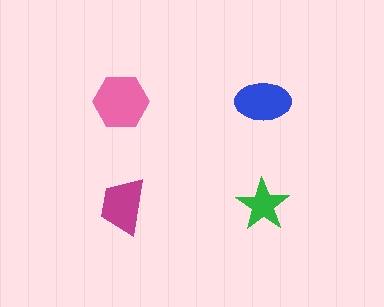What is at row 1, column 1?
A pink hexagon.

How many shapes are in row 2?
2 shapes.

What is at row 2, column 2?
A green star.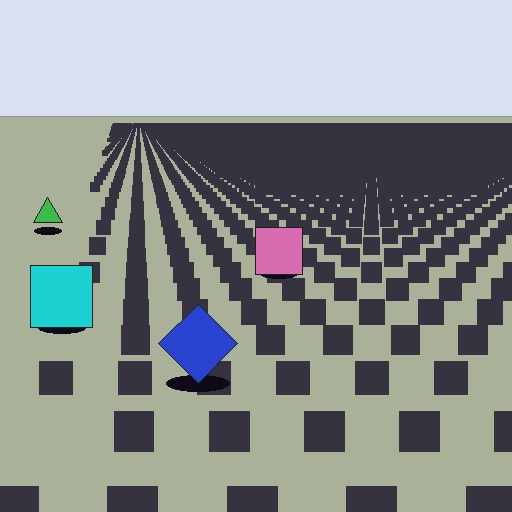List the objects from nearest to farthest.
From nearest to farthest: the blue diamond, the cyan square, the pink square, the green triangle.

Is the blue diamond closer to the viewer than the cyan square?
Yes. The blue diamond is closer — you can tell from the texture gradient: the ground texture is coarser near it.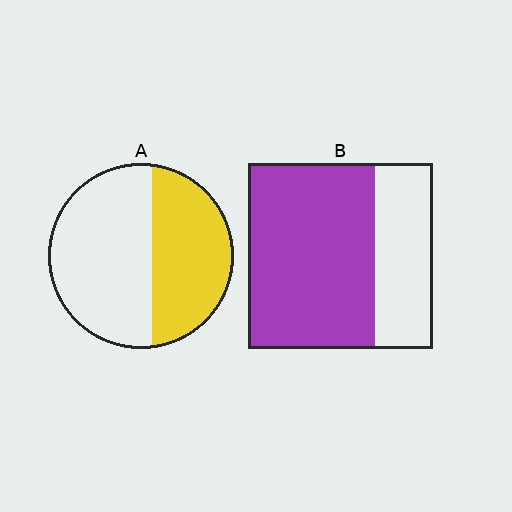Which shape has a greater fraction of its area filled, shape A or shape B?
Shape B.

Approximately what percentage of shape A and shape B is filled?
A is approximately 40% and B is approximately 70%.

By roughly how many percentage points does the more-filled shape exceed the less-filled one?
By roughly 25 percentage points (B over A).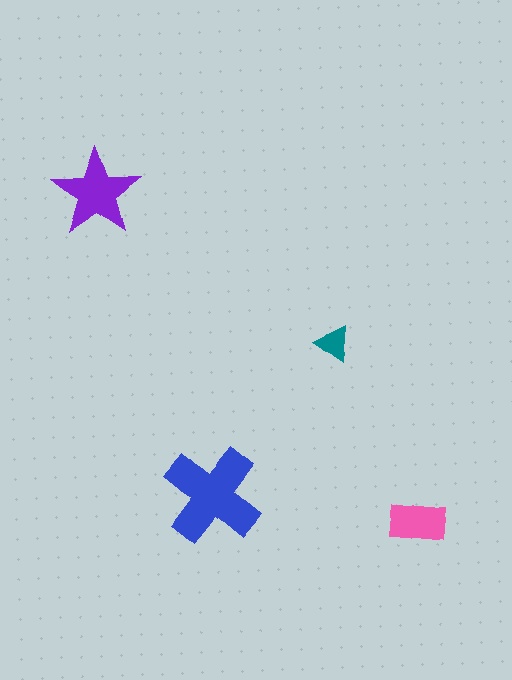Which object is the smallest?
The teal triangle.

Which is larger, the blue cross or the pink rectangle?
The blue cross.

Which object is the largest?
The blue cross.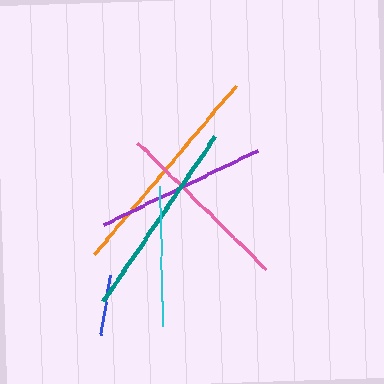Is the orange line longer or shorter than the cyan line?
The orange line is longer than the cyan line.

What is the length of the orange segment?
The orange segment is approximately 220 pixels long.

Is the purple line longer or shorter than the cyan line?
The purple line is longer than the cyan line.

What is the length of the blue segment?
The blue segment is approximately 61 pixels long.